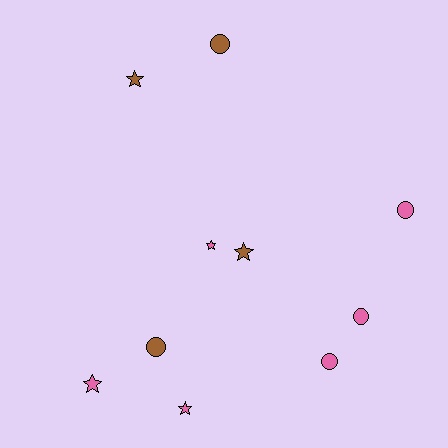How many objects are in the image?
There are 10 objects.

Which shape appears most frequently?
Circle, with 5 objects.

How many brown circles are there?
There are 2 brown circles.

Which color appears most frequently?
Pink, with 6 objects.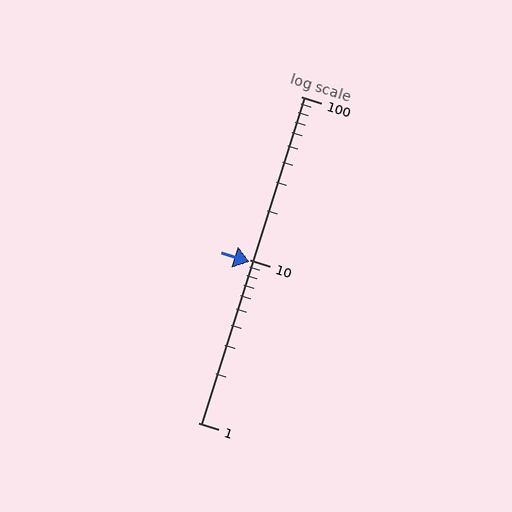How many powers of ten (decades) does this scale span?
The scale spans 2 decades, from 1 to 100.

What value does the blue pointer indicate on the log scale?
The pointer indicates approximately 9.7.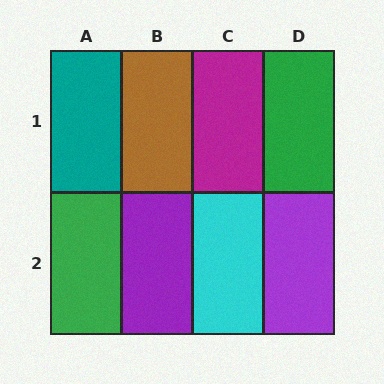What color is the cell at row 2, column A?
Green.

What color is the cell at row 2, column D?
Purple.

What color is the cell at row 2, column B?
Purple.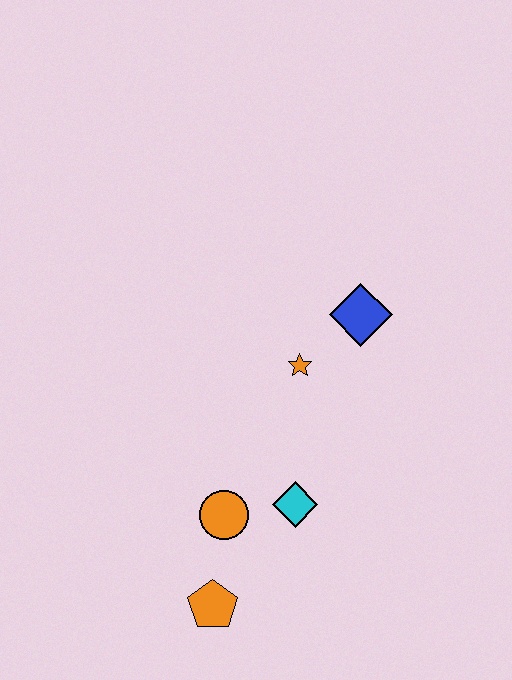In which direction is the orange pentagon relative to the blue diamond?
The orange pentagon is below the blue diamond.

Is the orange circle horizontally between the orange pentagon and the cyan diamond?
Yes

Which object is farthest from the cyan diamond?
The blue diamond is farthest from the cyan diamond.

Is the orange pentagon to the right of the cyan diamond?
No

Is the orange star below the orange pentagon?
No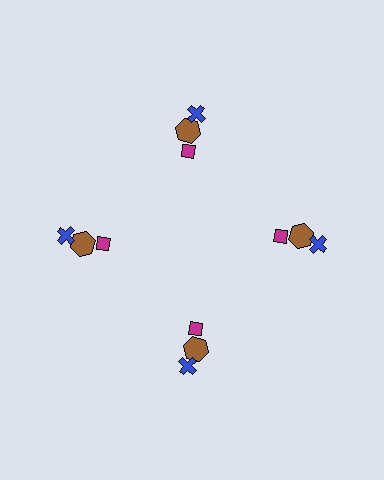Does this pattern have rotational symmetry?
Yes, this pattern has 4-fold rotational symmetry. It looks the same after rotating 90 degrees around the center.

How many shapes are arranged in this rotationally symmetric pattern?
There are 12 shapes, arranged in 4 groups of 3.